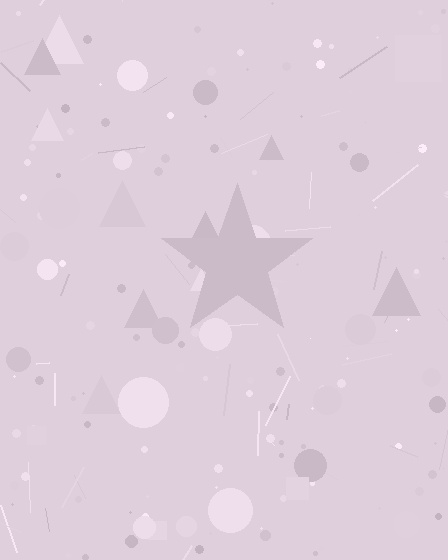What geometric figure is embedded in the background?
A star is embedded in the background.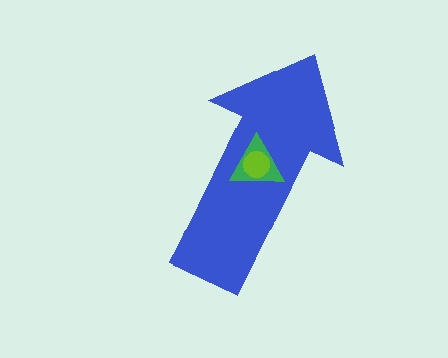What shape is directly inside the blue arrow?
The green triangle.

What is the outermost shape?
The blue arrow.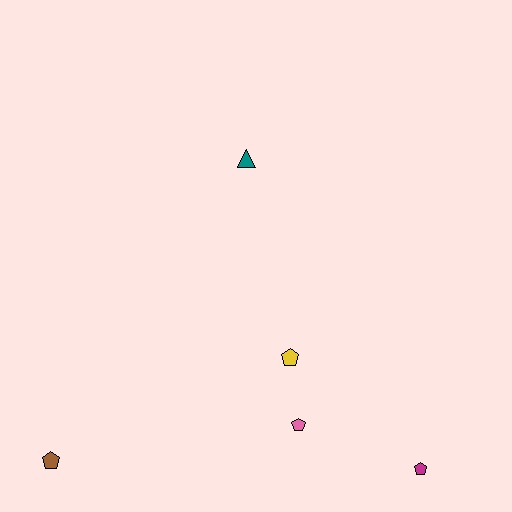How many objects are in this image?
There are 5 objects.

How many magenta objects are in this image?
There is 1 magenta object.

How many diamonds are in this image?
There are no diamonds.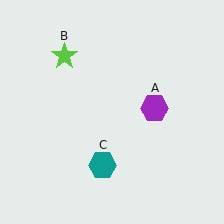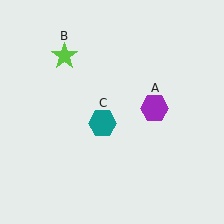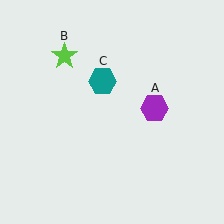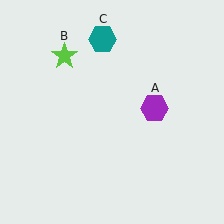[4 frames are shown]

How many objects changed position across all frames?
1 object changed position: teal hexagon (object C).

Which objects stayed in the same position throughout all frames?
Purple hexagon (object A) and lime star (object B) remained stationary.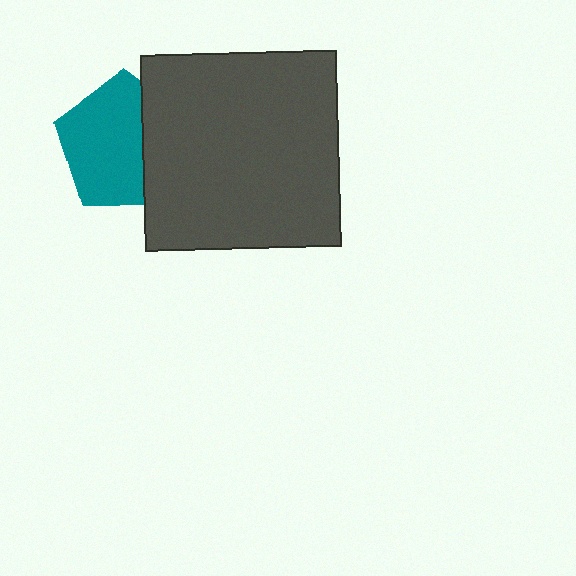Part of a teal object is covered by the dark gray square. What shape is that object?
It is a pentagon.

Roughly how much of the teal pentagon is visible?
Most of it is visible (roughly 65%).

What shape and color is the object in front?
The object in front is a dark gray square.